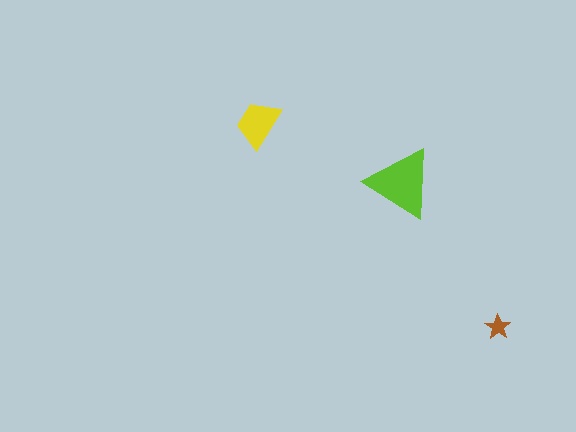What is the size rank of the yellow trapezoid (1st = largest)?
2nd.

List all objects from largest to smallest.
The lime triangle, the yellow trapezoid, the brown star.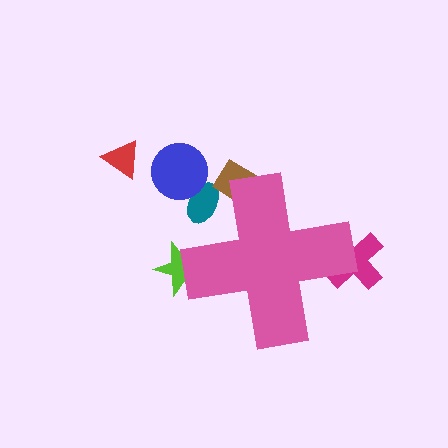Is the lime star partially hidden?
Yes, the lime star is partially hidden behind the pink cross.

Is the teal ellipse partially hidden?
Yes, the teal ellipse is partially hidden behind the pink cross.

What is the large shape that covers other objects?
A pink cross.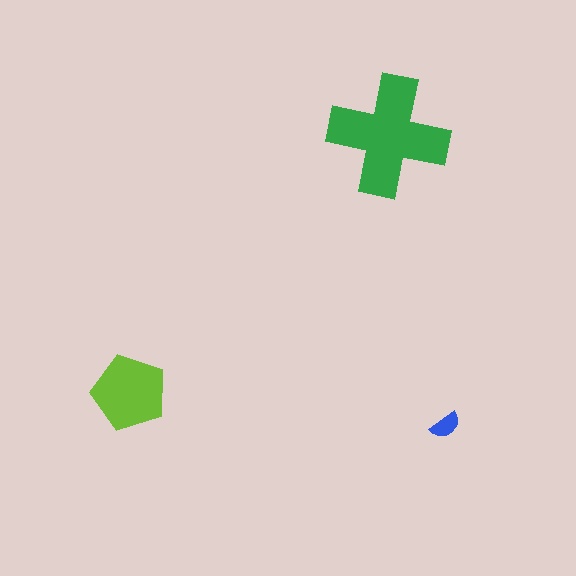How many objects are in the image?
There are 3 objects in the image.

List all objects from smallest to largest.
The blue semicircle, the lime pentagon, the green cross.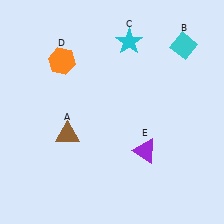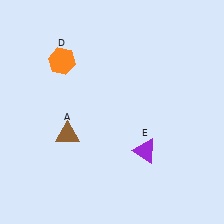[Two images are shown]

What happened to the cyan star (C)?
The cyan star (C) was removed in Image 2. It was in the top-right area of Image 1.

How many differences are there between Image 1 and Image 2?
There are 2 differences between the two images.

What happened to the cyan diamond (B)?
The cyan diamond (B) was removed in Image 2. It was in the top-right area of Image 1.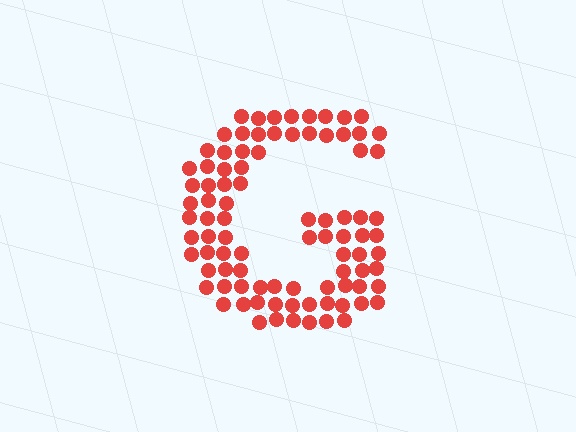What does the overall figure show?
The overall figure shows the letter G.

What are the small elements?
The small elements are circles.